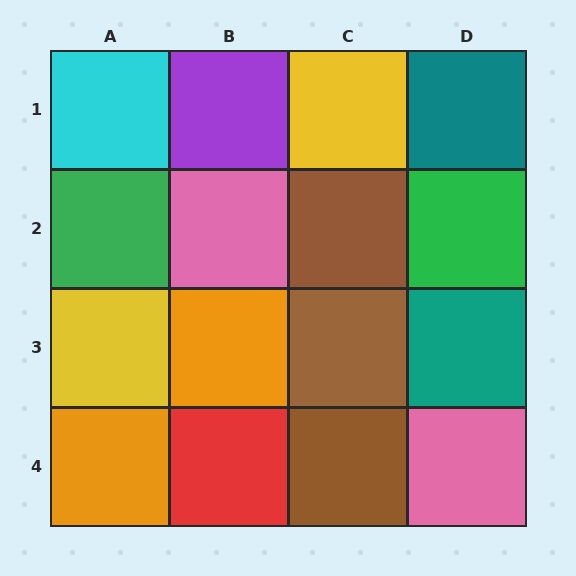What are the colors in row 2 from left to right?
Green, pink, brown, green.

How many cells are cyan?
1 cell is cyan.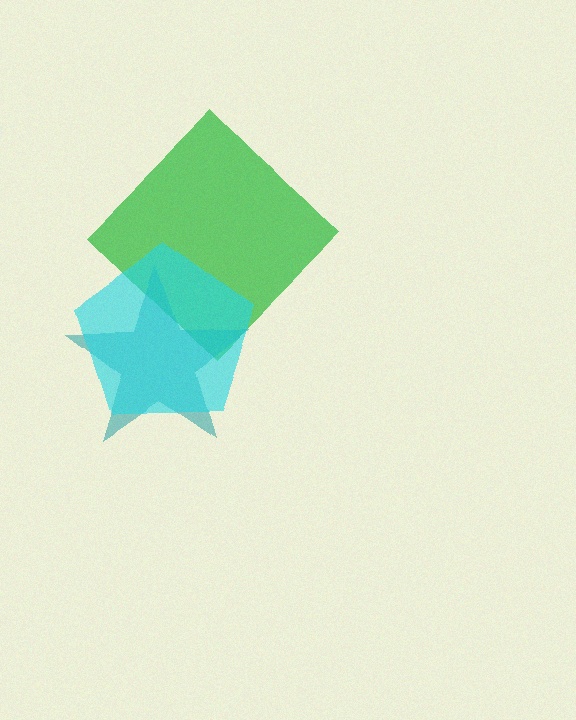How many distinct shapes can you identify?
There are 3 distinct shapes: a green diamond, a teal star, a cyan pentagon.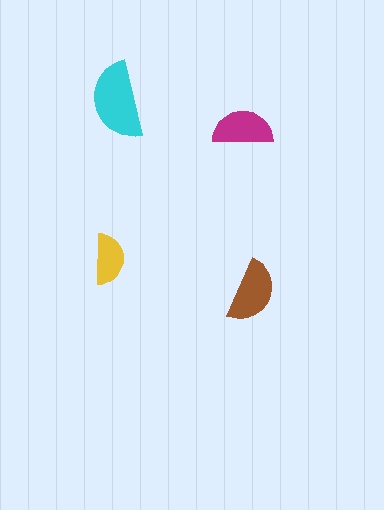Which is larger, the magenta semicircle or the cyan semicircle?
The cyan one.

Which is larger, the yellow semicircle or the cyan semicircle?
The cyan one.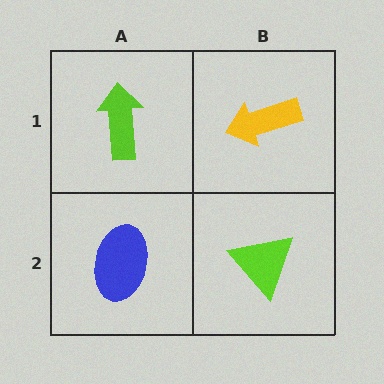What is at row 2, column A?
A blue ellipse.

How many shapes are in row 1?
2 shapes.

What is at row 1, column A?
A lime arrow.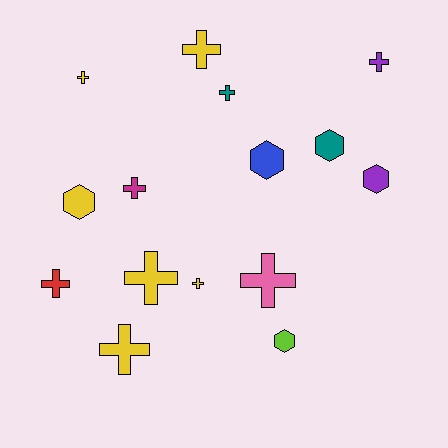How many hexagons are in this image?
There are 5 hexagons.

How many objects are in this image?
There are 15 objects.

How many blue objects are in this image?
There is 1 blue object.